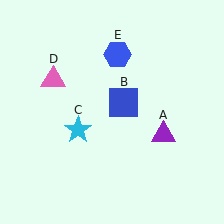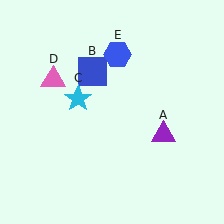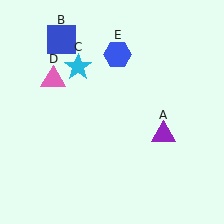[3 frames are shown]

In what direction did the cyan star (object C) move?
The cyan star (object C) moved up.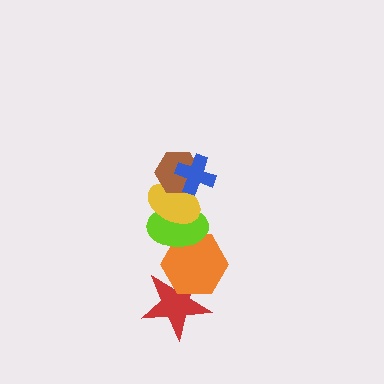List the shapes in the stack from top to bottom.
From top to bottom: the blue cross, the brown hexagon, the yellow ellipse, the lime ellipse, the orange hexagon, the red star.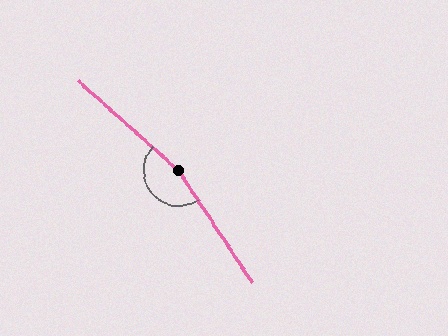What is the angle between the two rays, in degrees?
Approximately 165 degrees.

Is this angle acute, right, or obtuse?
It is obtuse.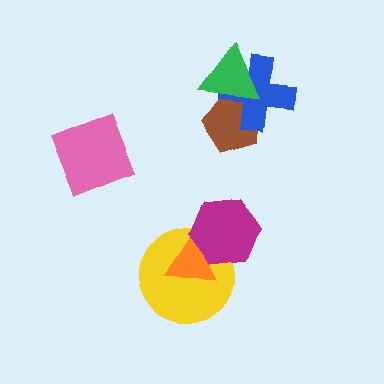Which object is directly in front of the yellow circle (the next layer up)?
The orange triangle is directly in front of the yellow circle.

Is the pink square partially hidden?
No, no other shape covers it.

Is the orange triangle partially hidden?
Yes, it is partially covered by another shape.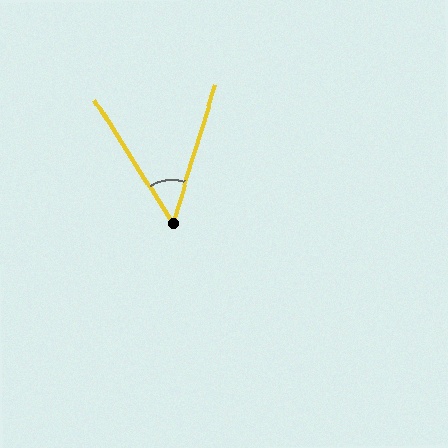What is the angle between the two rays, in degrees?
Approximately 49 degrees.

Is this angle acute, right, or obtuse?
It is acute.